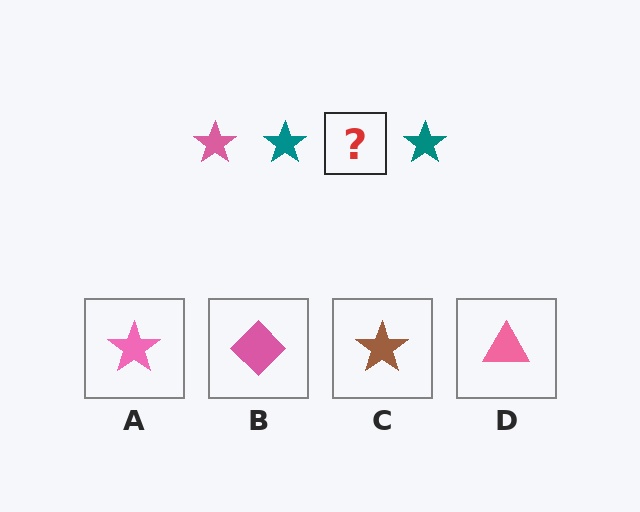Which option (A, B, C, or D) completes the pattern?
A.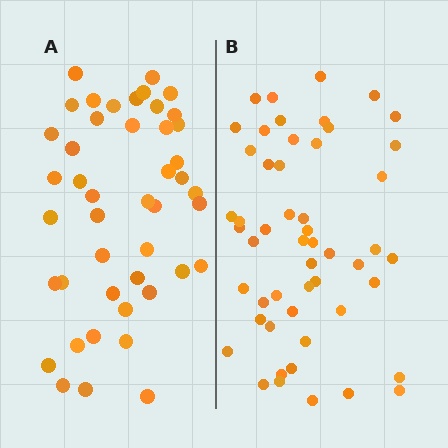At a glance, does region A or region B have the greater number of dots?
Region B (the right region) has more dots.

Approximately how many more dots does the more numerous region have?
Region B has roughly 8 or so more dots than region A.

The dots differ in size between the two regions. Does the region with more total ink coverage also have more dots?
No. Region A has more total ink coverage because its dots are larger, but region B actually contains more individual dots. Total area can be misleading — the number of items is what matters here.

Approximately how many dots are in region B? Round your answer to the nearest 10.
About 50 dots. (The exact count is 52, which rounds to 50.)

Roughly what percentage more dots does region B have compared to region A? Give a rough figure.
About 15% more.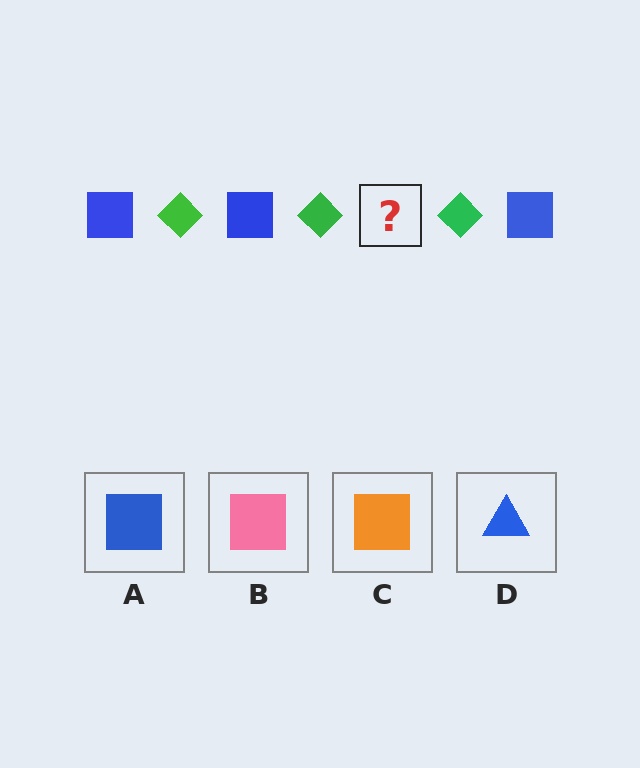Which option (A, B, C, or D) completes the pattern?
A.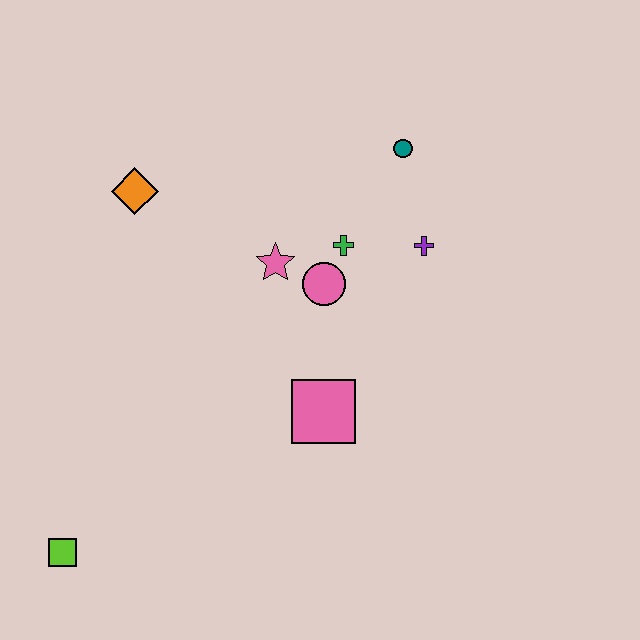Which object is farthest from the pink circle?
The lime square is farthest from the pink circle.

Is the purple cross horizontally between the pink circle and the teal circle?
No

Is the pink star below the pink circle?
No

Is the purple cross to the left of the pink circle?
No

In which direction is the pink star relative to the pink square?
The pink star is above the pink square.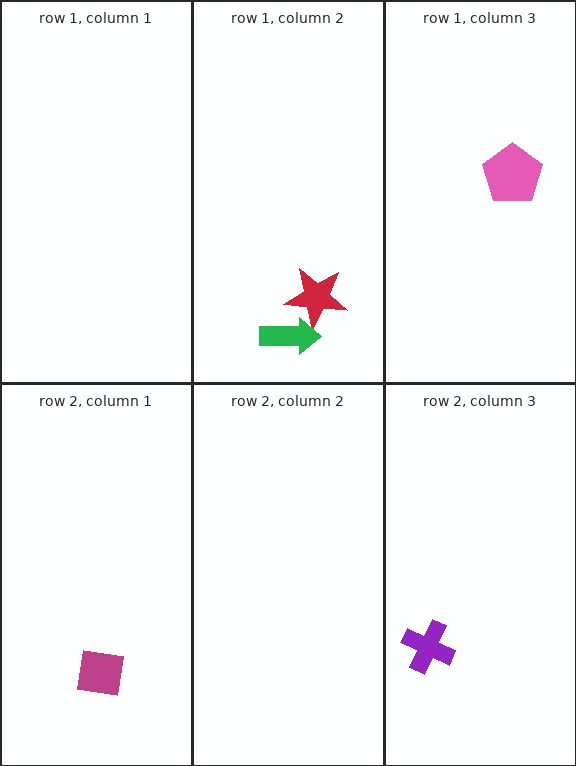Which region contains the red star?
The row 1, column 2 region.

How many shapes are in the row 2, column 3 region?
1.